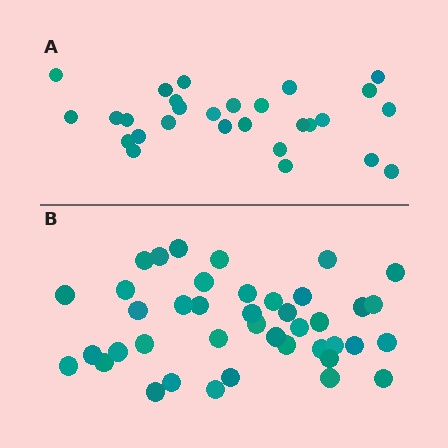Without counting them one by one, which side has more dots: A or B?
Region B (the bottom region) has more dots.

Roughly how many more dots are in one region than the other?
Region B has approximately 15 more dots than region A.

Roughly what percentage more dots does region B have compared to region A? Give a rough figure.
About 45% more.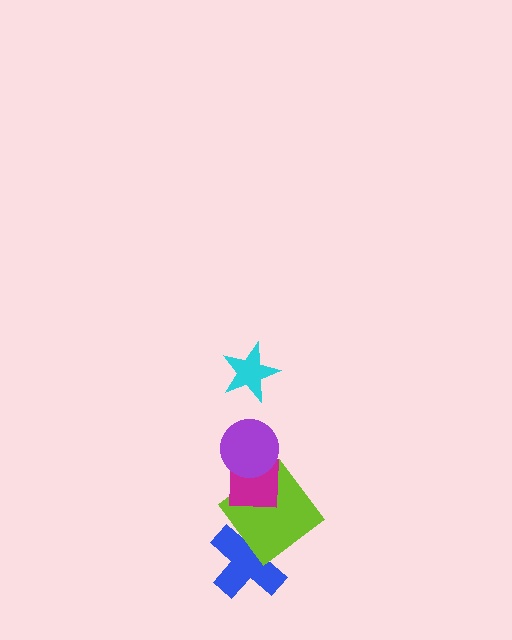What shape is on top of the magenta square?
The purple circle is on top of the magenta square.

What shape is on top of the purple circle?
The cyan star is on top of the purple circle.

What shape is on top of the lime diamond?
The magenta square is on top of the lime diamond.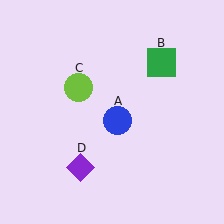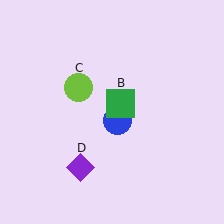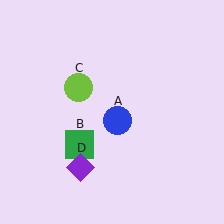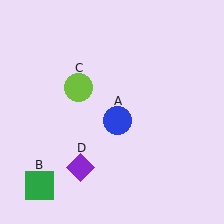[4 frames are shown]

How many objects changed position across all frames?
1 object changed position: green square (object B).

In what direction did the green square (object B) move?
The green square (object B) moved down and to the left.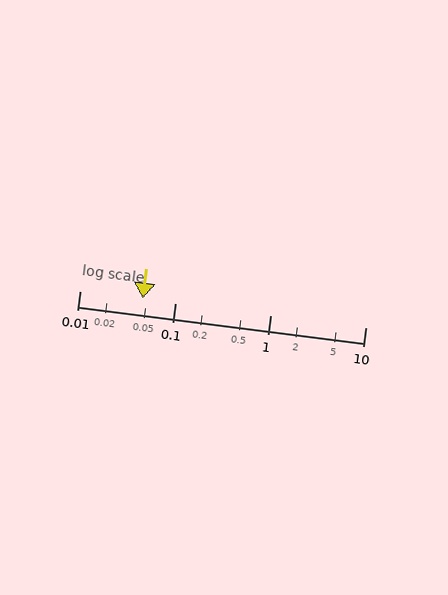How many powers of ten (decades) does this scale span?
The scale spans 3 decades, from 0.01 to 10.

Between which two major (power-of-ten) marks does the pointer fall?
The pointer is between 0.01 and 0.1.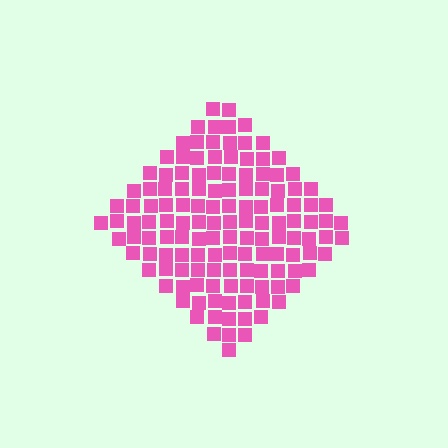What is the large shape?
The large shape is a diamond.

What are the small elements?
The small elements are squares.